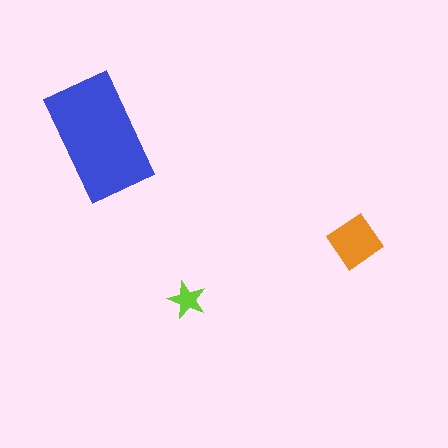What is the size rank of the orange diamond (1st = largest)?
2nd.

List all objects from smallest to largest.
The lime star, the orange diamond, the blue rectangle.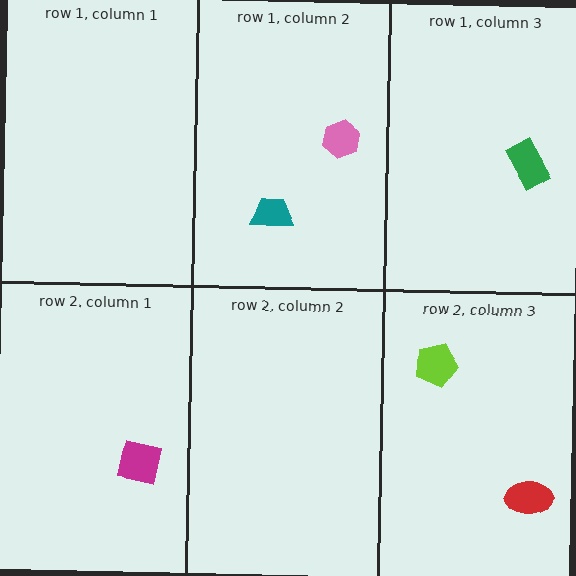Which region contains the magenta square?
The row 2, column 1 region.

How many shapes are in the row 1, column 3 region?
1.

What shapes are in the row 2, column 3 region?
The red ellipse, the lime pentagon.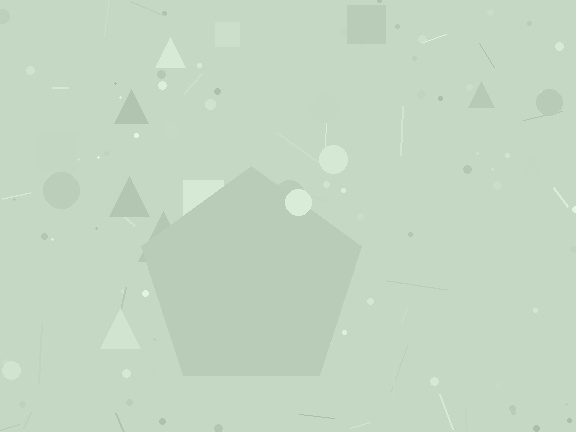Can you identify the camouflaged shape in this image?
The camouflaged shape is a pentagon.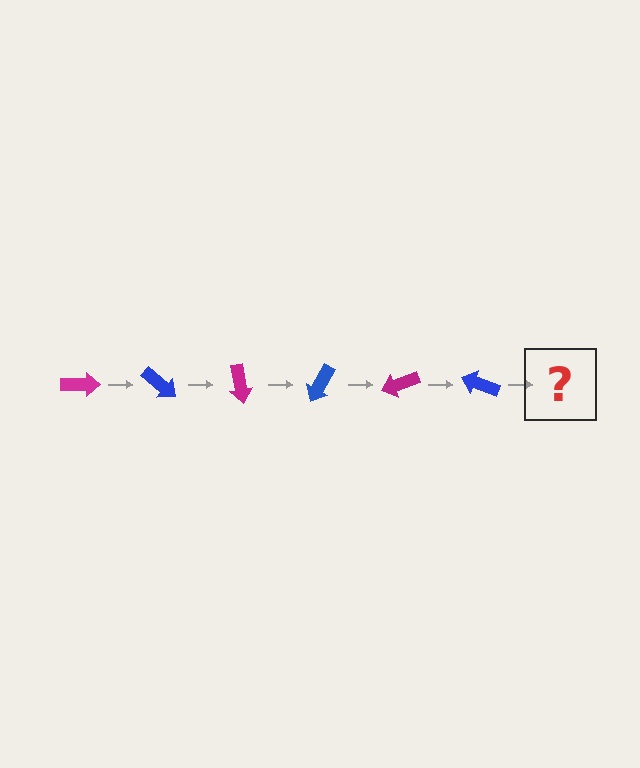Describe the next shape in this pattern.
It should be a magenta arrow, rotated 240 degrees from the start.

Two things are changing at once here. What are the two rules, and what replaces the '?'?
The two rules are that it rotates 40 degrees each step and the color cycles through magenta and blue. The '?' should be a magenta arrow, rotated 240 degrees from the start.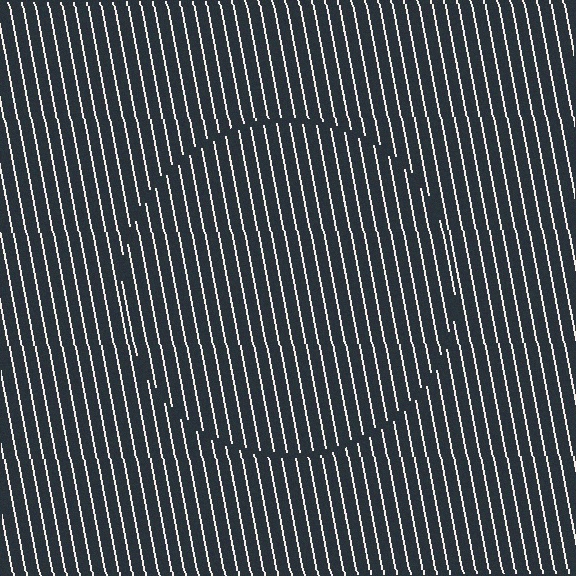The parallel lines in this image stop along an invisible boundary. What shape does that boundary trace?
An illusory circle. The interior of the shape contains the same grating, shifted by half a period — the contour is defined by the phase discontinuity where line-ends from the inner and outer gratings abut.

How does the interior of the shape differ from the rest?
The interior of the shape contains the same grating, shifted by half a period — the contour is defined by the phase discontinuity where line-ends from the inner and outer gratings abut.